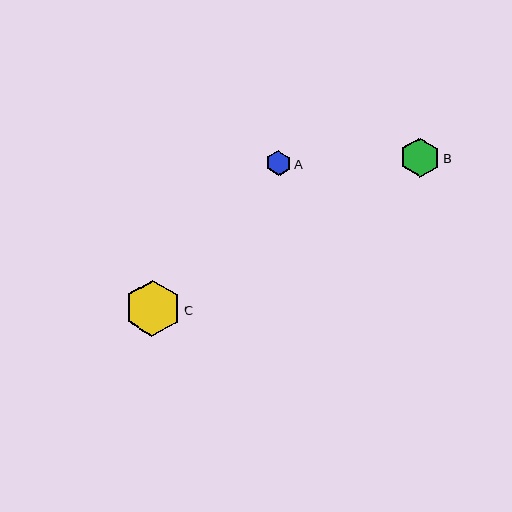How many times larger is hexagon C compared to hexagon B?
Hexagon C is approximately 1.4 times the size of hexagon B.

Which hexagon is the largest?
Hexagon C is the largest with a size of approximately 56 pixels.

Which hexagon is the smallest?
Hexagon A is the smallest with a size of approximately 25 pixels.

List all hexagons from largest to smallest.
From largest to smallest: C, B, A.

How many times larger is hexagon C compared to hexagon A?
Hexagon C is approximately 2.2 times the size of hexagon A.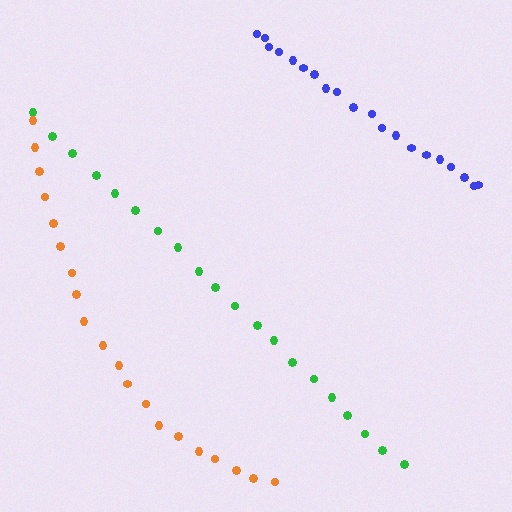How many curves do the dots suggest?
There are 3 distinct paths.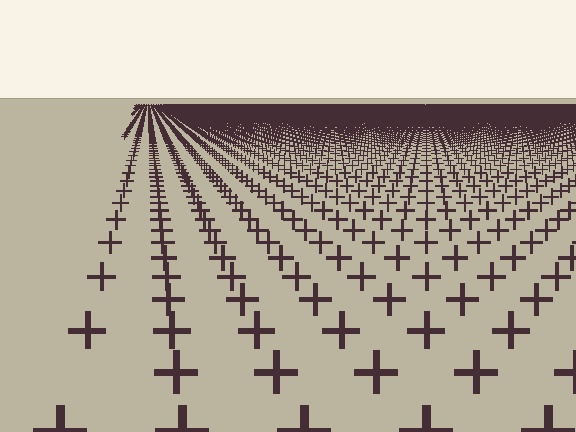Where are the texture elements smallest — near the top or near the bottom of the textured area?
Near the top.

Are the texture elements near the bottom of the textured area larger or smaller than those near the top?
Larger. Near the bottom, elements are closer to the viewer and appear at a bigger on-screen size.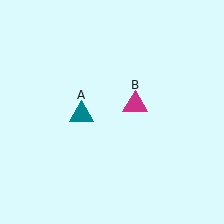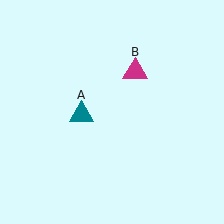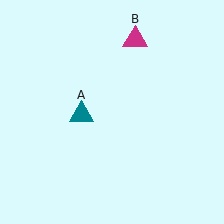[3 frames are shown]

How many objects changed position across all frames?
1 object changed position: magenta triangle (object B).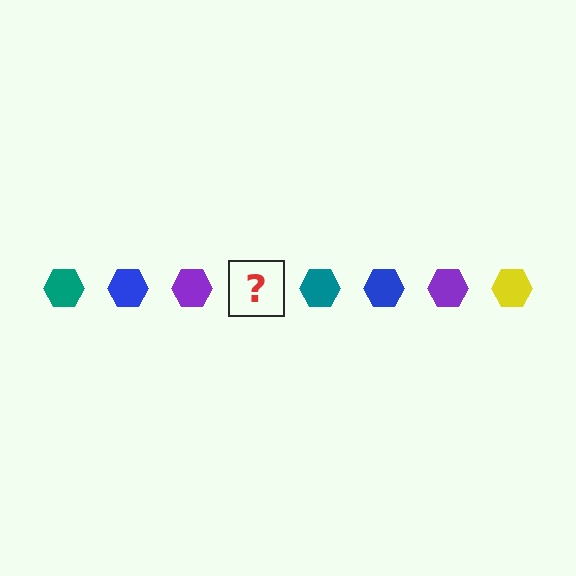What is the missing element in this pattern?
The missing element is a yellow hexagon.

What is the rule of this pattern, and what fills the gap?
The rule is that the pattern cycles through teal, blue, purple, yellow hexagons. The gap should be filled with a yellow hexagon.